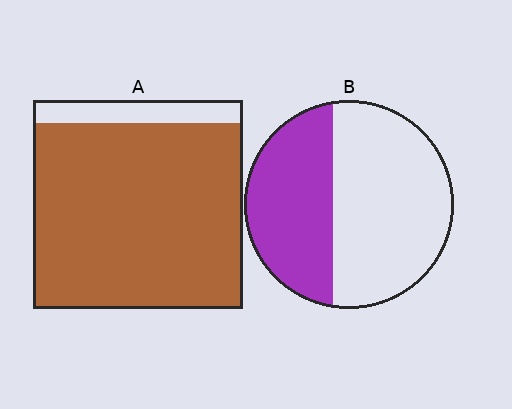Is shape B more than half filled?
No.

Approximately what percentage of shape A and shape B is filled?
A is approximately 90% and B is approximately 40%.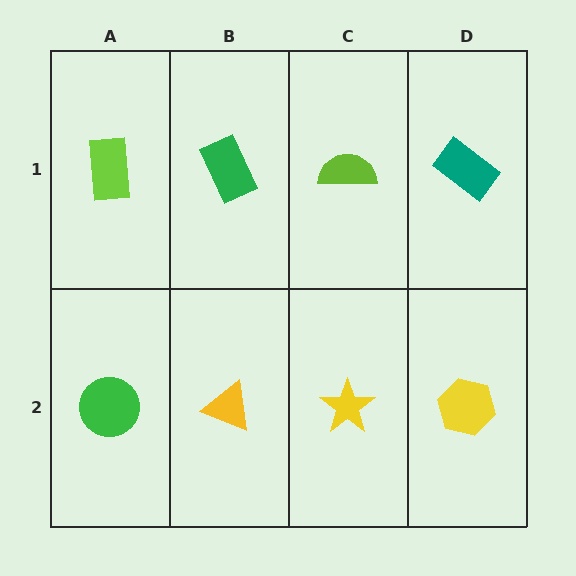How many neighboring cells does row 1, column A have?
2.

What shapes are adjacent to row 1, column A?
A green circle (row 2, column A), a green rectangle (row 1, column B).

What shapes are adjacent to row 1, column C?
A yellow star (row 2, column C), a green rectangle (row 1, column B), a teal rectangle (row 1, column D).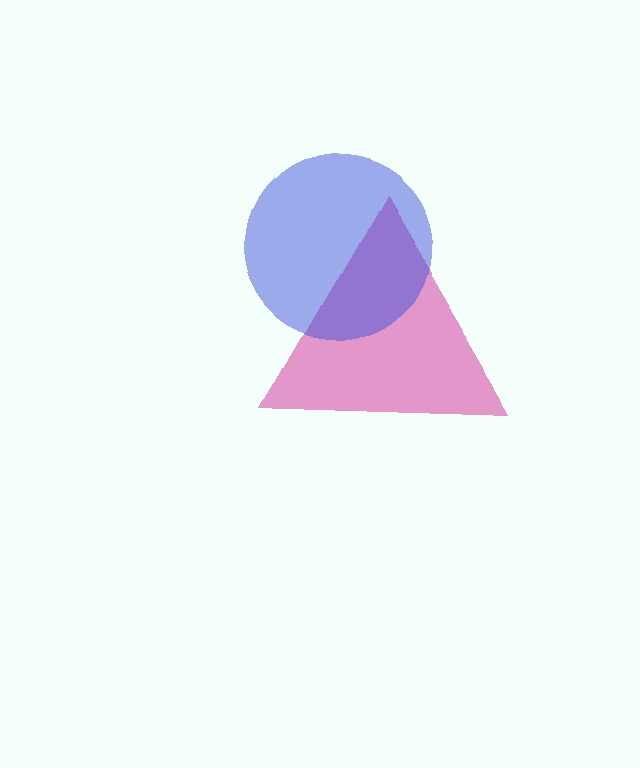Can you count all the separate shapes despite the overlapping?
Yes, there are 2 separate shapes.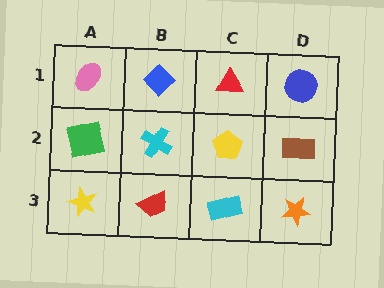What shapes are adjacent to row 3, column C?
A yellow pentagon (row 2, column C), a red trapezoid (row 3, column B), an orange star (row 3, column D).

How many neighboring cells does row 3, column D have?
2.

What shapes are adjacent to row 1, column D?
A brown rectangle (row 2, column D), a red triangle (row 1, column C).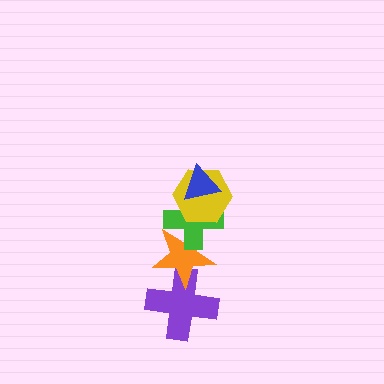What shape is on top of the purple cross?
The orange star is on top of the purple cross.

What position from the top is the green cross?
The green cross is 3rd from the top.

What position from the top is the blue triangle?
The blue triangle is 1st from the top.